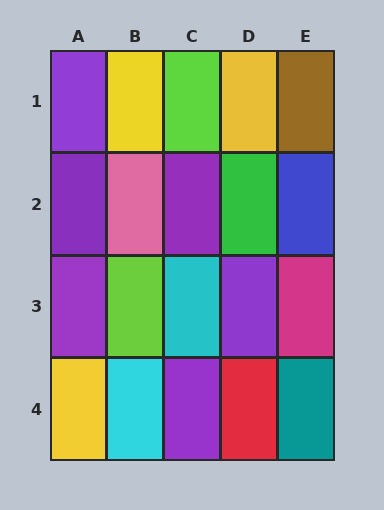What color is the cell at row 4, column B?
Cyan.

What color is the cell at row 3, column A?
Purple.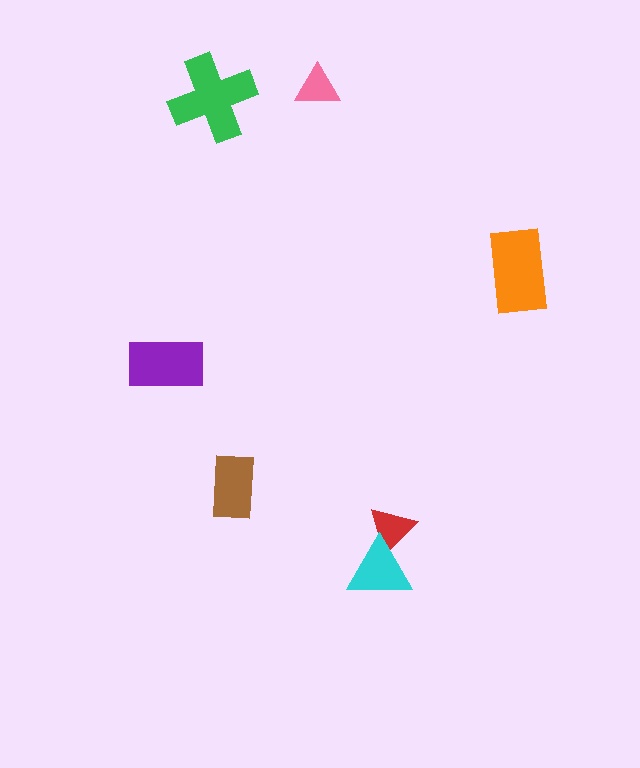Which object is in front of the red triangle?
The cyan triangle is in front of the red triangle.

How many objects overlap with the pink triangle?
0 objects overlap with the pink triangle.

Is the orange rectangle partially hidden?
No, no other shape covers it.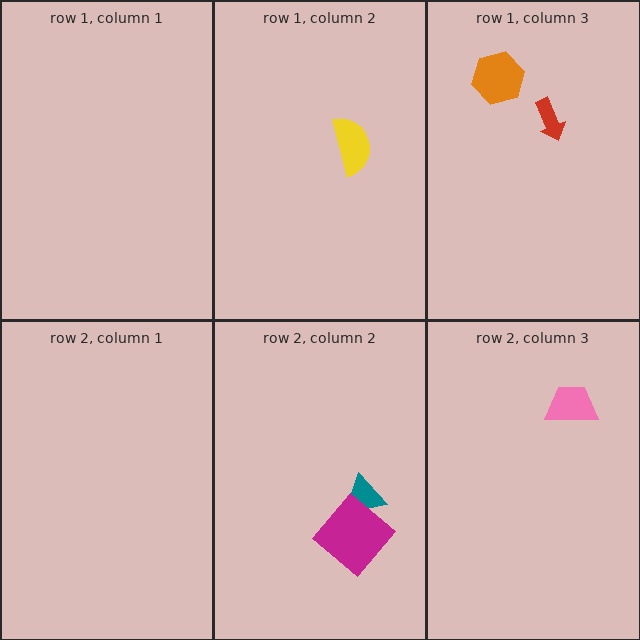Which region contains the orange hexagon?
The row 1, column 3 region.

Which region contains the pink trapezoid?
The row 2, column 3 region.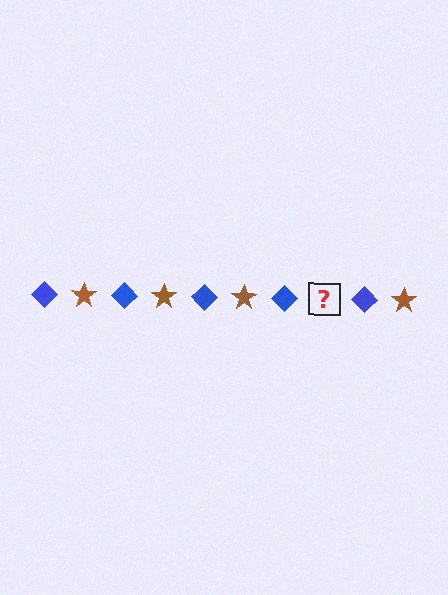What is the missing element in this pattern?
The missing element is a brown star.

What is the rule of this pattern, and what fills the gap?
The rule is that the pattern alternates between blue diamond and brown star. The gap should be filled with a brown star.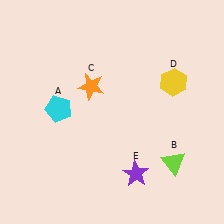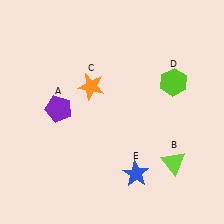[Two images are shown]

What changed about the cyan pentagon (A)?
In Image 1, A is cyan. In Image 2, it changed to purple.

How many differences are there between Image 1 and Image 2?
There are 3 differences between the two images.